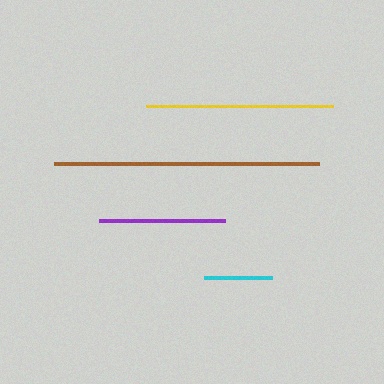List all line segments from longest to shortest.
From longest to shortest: brown, yellow, purple, cyan.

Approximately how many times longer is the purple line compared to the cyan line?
The purple line is approximately 1.9 times the length of the cyan line.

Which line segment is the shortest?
The cyan line is the shortest at approximately 68 pixels.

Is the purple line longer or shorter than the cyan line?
The purple line is longer than the cyan line.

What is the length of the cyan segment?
The cyan segment is approximately 68 pixels long.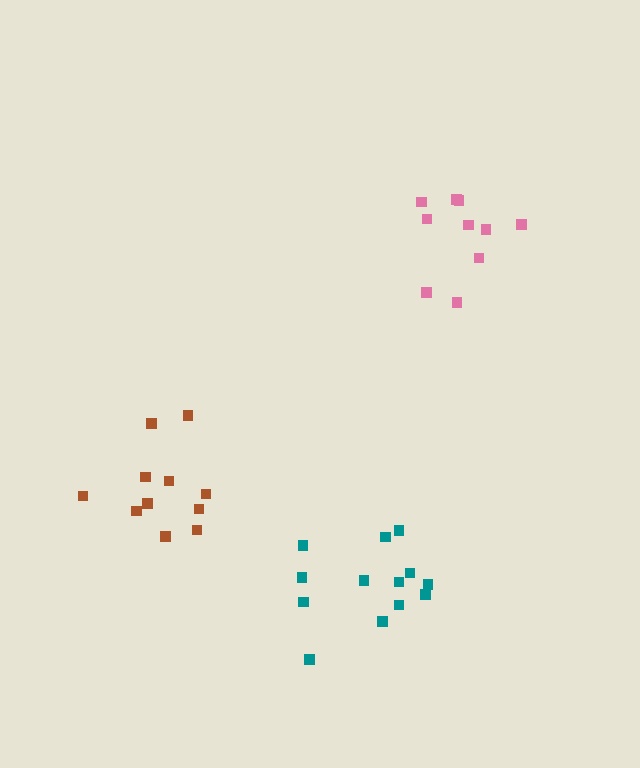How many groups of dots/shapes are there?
There are 3 groups.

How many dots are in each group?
Group 1: 13 dots, Group 2: 11 dots, Group 3: 10 dots (34 total).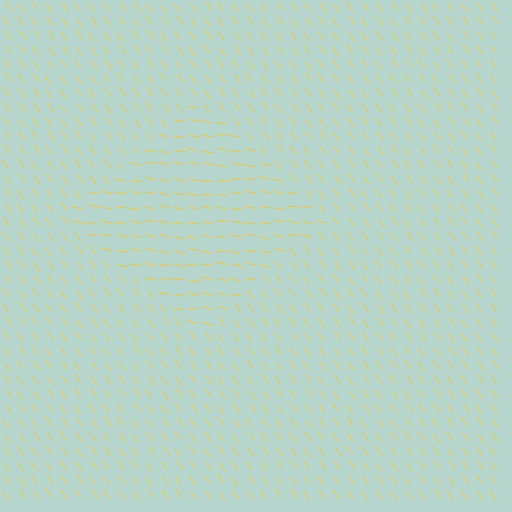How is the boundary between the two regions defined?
The boundary is defined purely by a change in line orientation (approximately 45 degrees difference). All lines are the same color and thickness.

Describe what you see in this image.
The image is filled with small yellow line segments. A diamond region in the image has lines oriented differently from the surrounding lines, creating a visible texture boundary.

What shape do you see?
I see a diamond.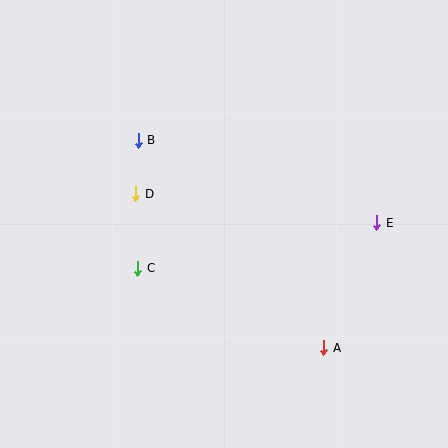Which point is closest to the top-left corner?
Point B is closest to the top-left corner.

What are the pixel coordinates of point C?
Point C is at (138, 268).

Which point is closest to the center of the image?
Point D at (136, 194) is closest to the center.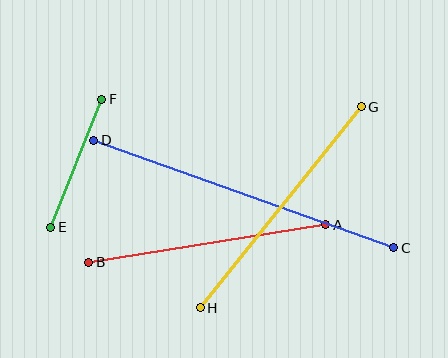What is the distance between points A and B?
The distance is approximately 240 pixels.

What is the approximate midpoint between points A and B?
The midpoint is at approximately (207, 244) pixels.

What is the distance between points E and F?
The distance is approximately 138 pixels.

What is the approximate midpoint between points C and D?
The midpoint is at approximately (244, 194) pixels.